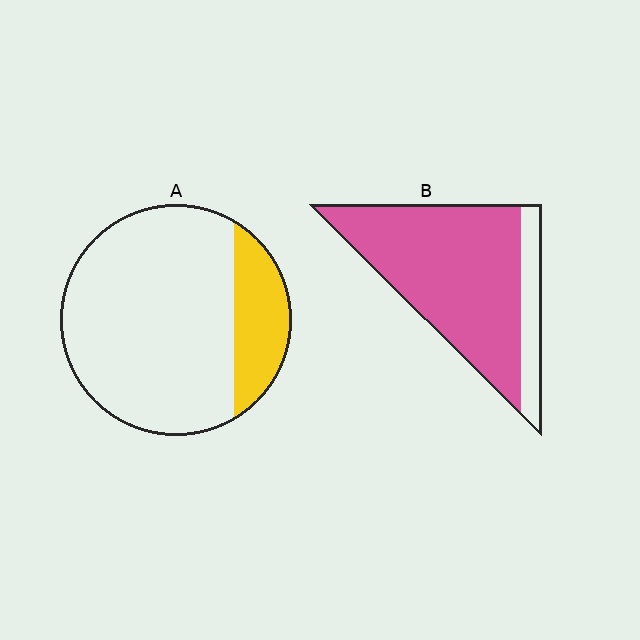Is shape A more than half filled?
No.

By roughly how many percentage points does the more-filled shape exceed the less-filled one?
By roughly 65 percentage points (B over A).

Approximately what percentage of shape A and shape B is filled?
A is approximately 20% and B is approximately 85%.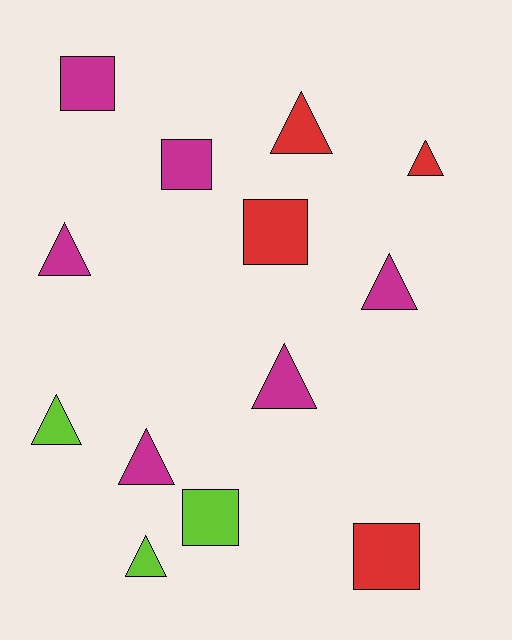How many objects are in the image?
There are 13 objects.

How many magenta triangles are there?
There are 4 magenta triangles.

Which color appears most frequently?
Magenta, with 6 objects.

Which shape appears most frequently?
Triangle, with 8 objects.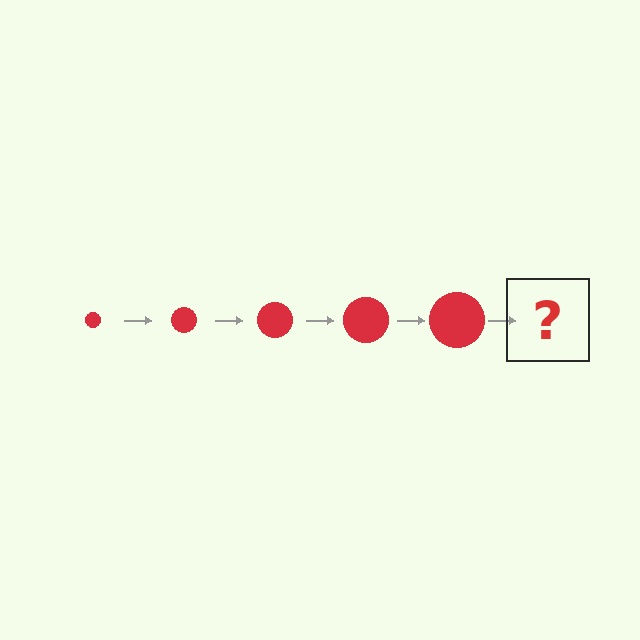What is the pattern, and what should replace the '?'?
The pattern is that the circle gets progressively larger each step. The '?' should be a red circle, larger than the previous one.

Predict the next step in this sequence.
The next step is a red circle, larger than the previous one.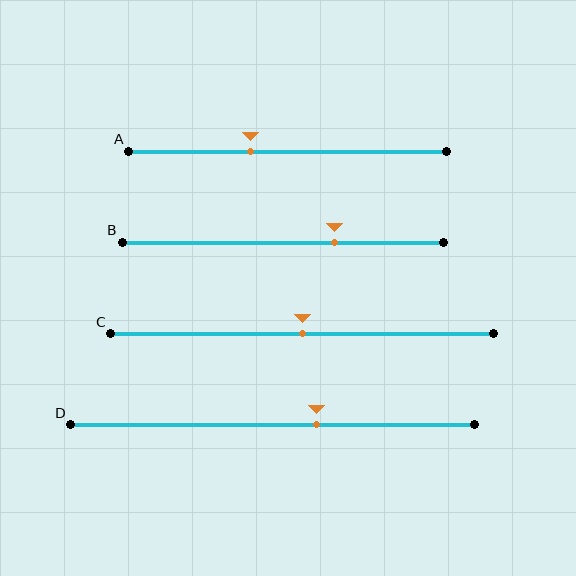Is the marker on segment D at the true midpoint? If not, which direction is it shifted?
No, the marker on segment D is shifted to the right by about 11% of the segment length.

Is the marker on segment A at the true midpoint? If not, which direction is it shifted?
No, the marker on segment A is shifted to the left by about 12% of the segment length.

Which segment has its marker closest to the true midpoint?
Segment C has its marker closest to the true midpoint.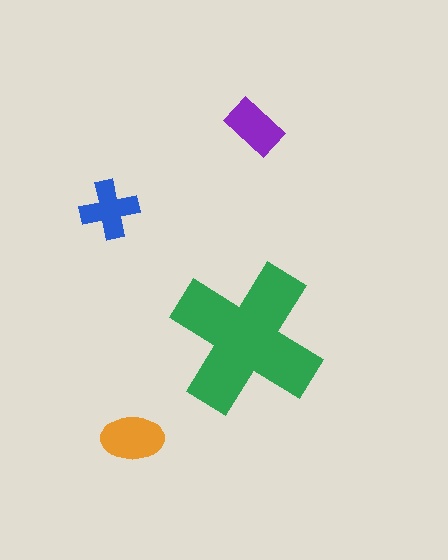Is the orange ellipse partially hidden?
No, the orange ellipse is fully visible.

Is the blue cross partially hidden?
No, the blue cross is fully visible.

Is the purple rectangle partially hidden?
No, the purple rectangle is fully visible.